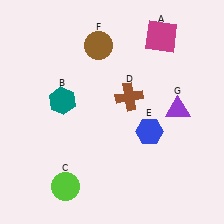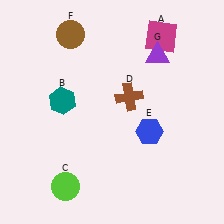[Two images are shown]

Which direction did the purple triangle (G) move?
The purple triangle (G) moved up.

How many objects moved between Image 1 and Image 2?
2 objects moved between the two images.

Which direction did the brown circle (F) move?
The brown circle (F) moved left.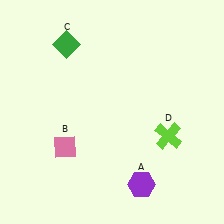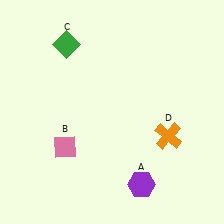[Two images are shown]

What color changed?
The cross (D) changed from lime in Image 1 to orange in Image 2.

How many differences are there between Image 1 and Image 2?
There is 1 difference between the two images.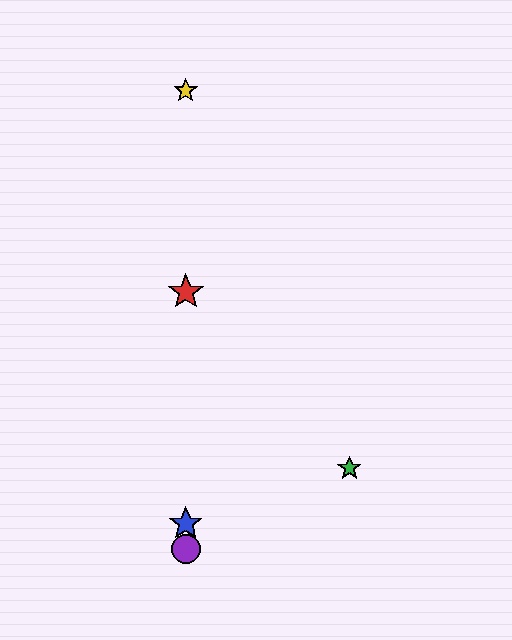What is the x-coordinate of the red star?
The red star is at x≈186.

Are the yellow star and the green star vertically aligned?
No, the yellow star is at x≈186 and the green star is at x≈349.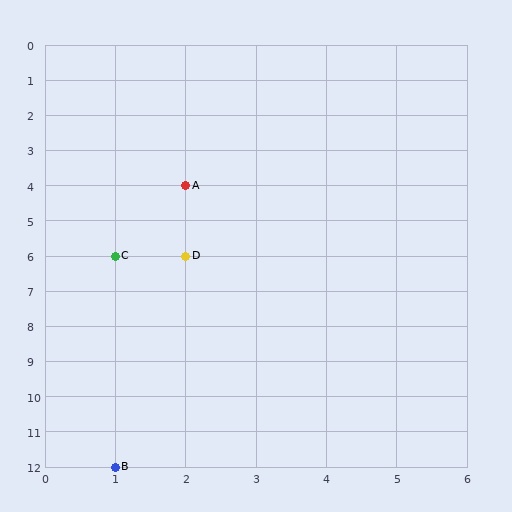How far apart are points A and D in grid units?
Points A and D are 2 rows apart.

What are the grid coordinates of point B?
Point B is at grid coordinates (1, 12).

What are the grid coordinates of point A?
Point A is at grid coordinates (2, 4).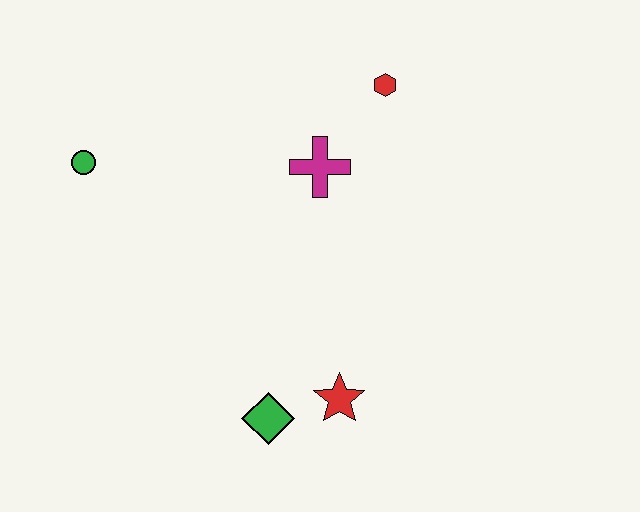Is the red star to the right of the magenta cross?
Yes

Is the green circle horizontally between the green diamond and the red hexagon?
No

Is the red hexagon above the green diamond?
Yes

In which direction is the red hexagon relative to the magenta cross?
The red hexagon is above the magenta cross.